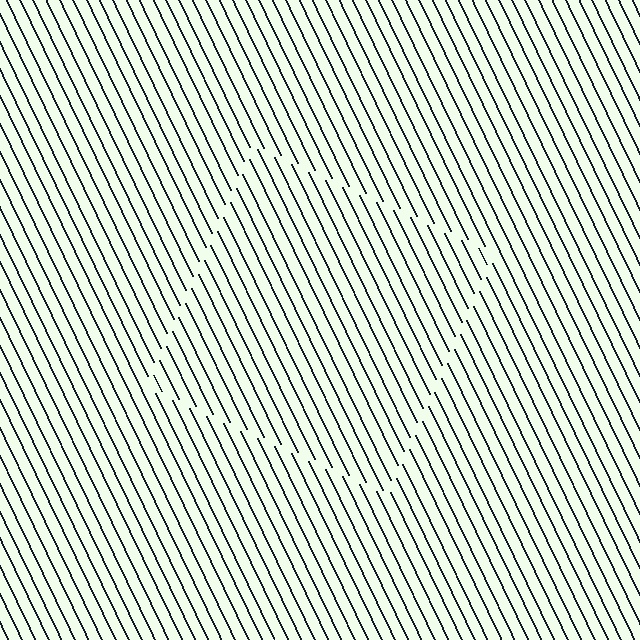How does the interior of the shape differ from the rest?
The interior of the shape contains the same grating, shifted by half a period — the contour is defined by the phase discontinuity where line-ends from the inner and outer gratings abut.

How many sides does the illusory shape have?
4 sides — the line-ends trace a square.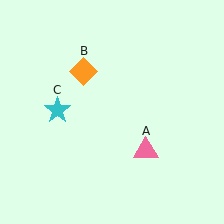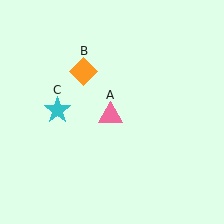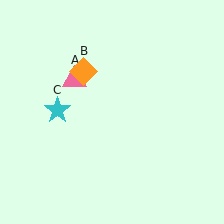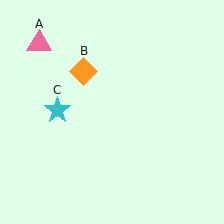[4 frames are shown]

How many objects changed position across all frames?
1 object changed position: pink triangle (object A).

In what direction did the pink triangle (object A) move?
The pink triangle (object A) moved up and to the left.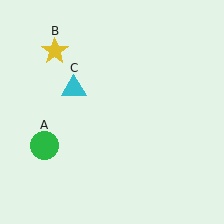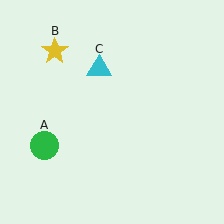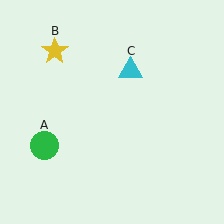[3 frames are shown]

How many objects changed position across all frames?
1 object changed position: cyan triangle (object C).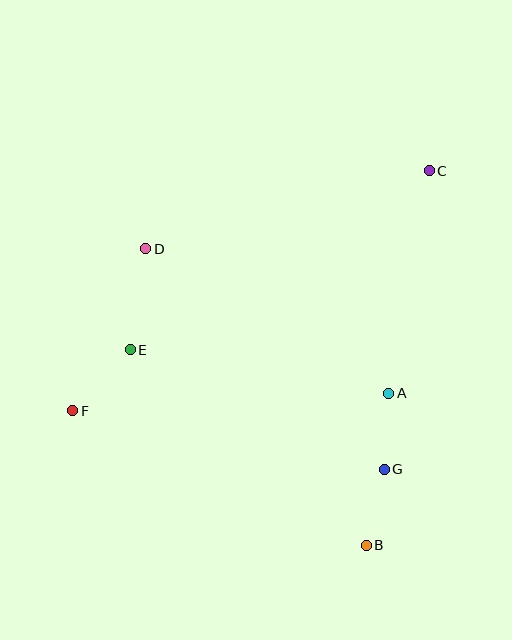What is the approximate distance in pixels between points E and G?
The distance between E and G is approximately 281 pixels.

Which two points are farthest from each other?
Points C and F are farthest from each other.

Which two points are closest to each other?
Points A and G are closest to each other.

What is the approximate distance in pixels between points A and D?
The distance between A and D is approximately 283 pixels.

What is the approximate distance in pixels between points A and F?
The distance between A and F is approximately 317 pixels.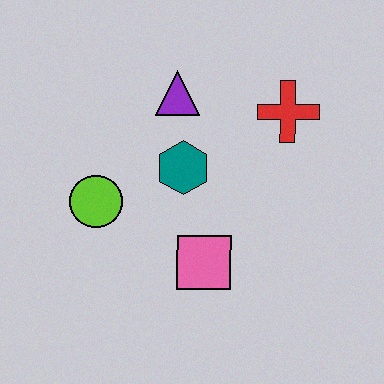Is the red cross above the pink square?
Yes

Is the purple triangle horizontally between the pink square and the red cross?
No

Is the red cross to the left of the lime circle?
No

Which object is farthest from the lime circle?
The red cross is farthest from the lime circle.